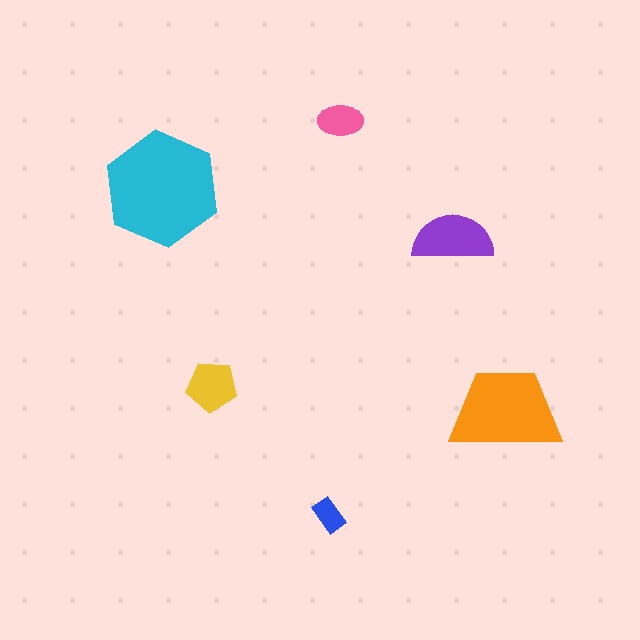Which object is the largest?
The cyan hexagon.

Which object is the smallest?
The blue rectangle.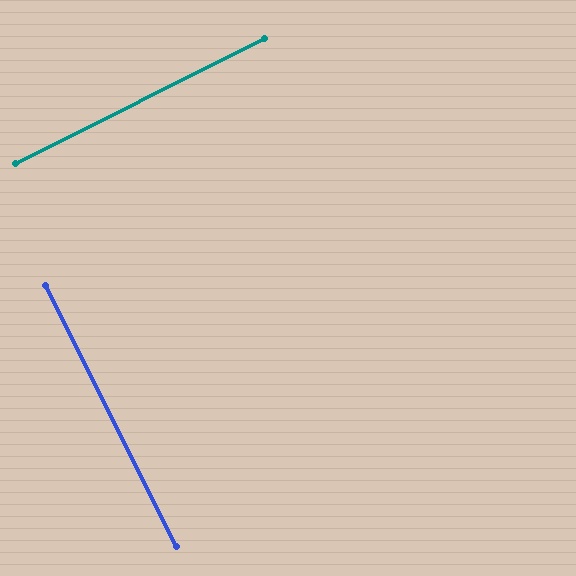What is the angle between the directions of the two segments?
Approximately 90 degrees.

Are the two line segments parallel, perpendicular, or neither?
Perpendicular — they meet at approximately 90°.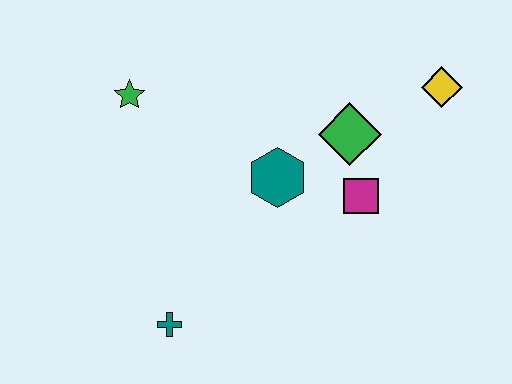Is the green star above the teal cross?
Yes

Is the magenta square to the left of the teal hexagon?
No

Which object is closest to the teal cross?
The teal hexagon is closest to the teal cross.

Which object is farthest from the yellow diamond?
The teal cross is farthest from the yellow diamond.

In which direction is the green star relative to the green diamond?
The green star is to the left of the green diamond.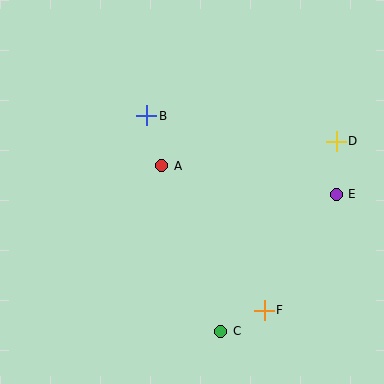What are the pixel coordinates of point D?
Point D is at (336, 141).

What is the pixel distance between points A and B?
The distance between A and B is 52 pixels.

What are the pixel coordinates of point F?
Point F is at (264, 310).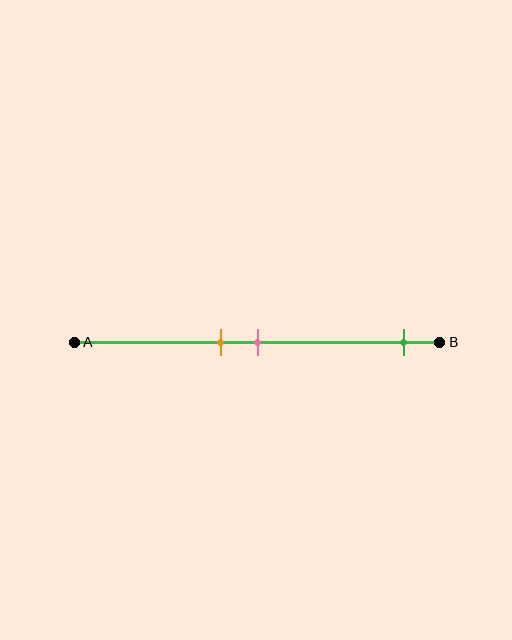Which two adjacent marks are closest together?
The orange and pink marks are the closest adjacent pair.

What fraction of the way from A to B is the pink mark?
The pink mark is approximately 50% (0.5) of the way from A to B.